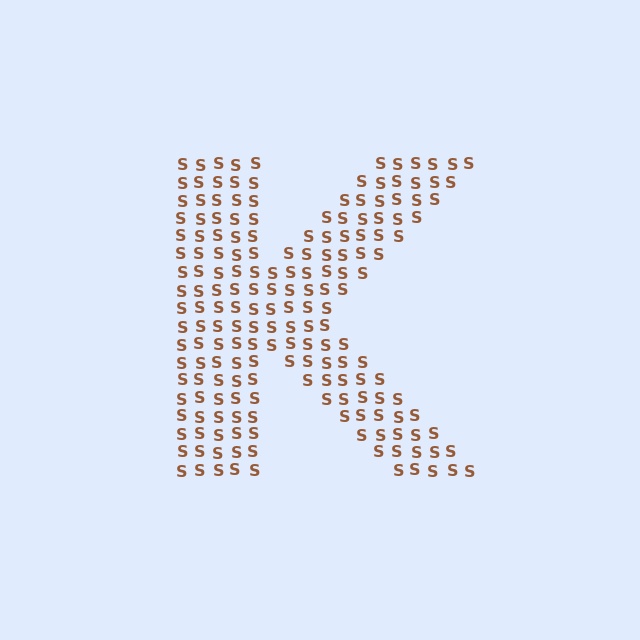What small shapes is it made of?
It is made of small letter S's.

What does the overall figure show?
The overall figure shows the letter K.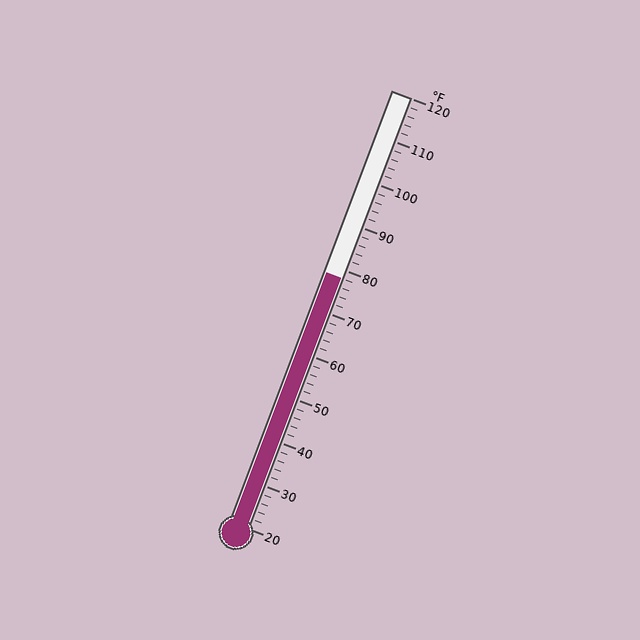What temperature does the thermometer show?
The thermometer shows approximately 78°F.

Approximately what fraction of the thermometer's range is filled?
The thermometer is filled to approximately 60% of its range.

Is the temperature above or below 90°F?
The temperature is below 90°F.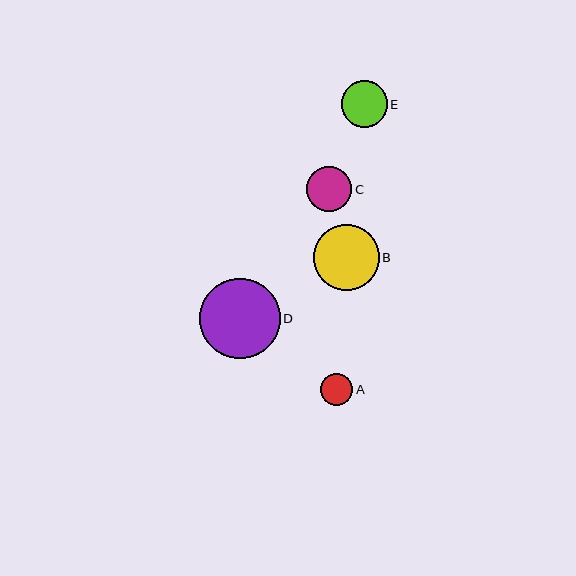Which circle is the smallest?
Circle A is the smallest with a size of approximately 32 pixels.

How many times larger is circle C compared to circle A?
Circle C is approximately 1.4 times the size of circle A.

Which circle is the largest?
Circle D is the largest with a size of approximately 81 pixels.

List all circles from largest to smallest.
From largest to smallest: D, B, E, C, A.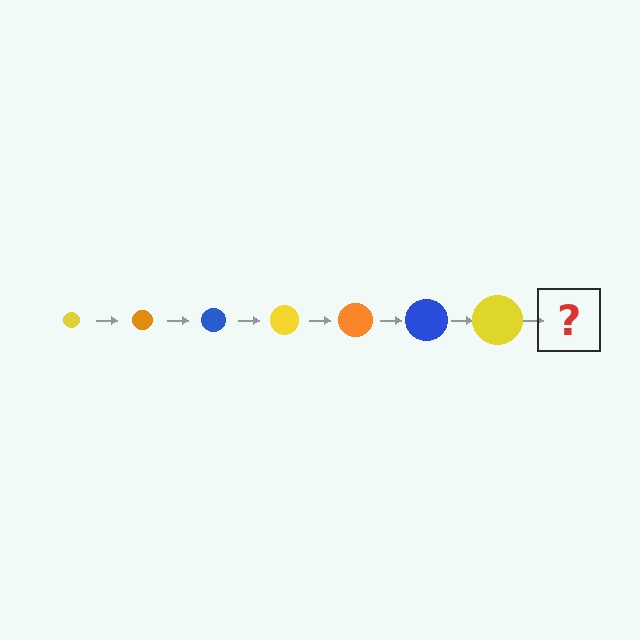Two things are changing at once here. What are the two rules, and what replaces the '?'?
The two rules are that the circle grows larger each step and the color cycles through yellow, orange, and blue. The '?' should be an orange circle, larger than the previous one.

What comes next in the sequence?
The next element should be an orange circle, larger than the previous one.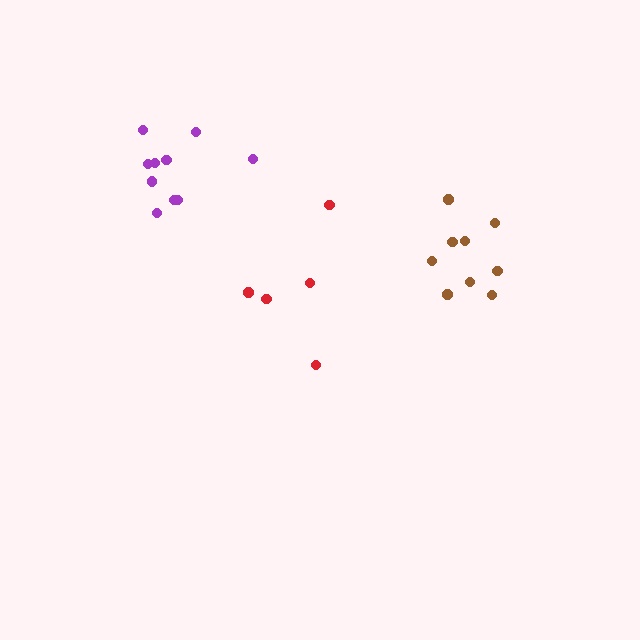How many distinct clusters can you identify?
There are 3 distinct clusters.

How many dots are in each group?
Group 1: 5 dots, Group 2: 9 dots, Group 3: 10 dots (24 total).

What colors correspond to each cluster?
The clusters are colored: red, brown, purple.